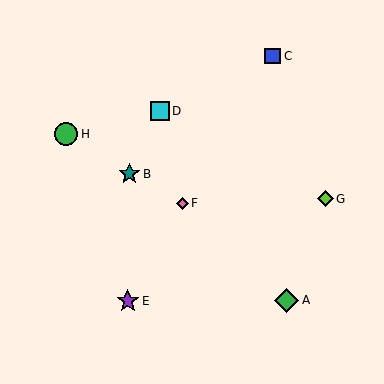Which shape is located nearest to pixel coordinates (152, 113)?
The cyan square (labeled D) at (160, 111) is nearest to that location.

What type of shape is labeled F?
Shape F is a pink diamond.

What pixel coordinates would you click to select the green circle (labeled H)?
Click at (66, 134) to select the green circle H.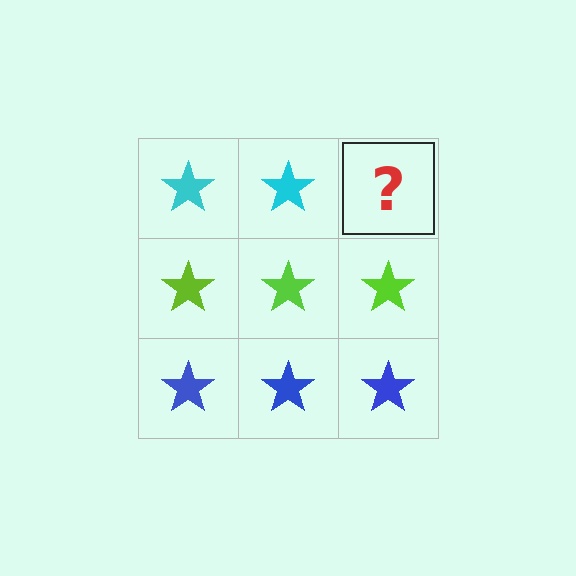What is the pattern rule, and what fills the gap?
The rule is that each row has a consistent color. The gap should be filled with a cyan star.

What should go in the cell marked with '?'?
The missing cell should contain a cyan star.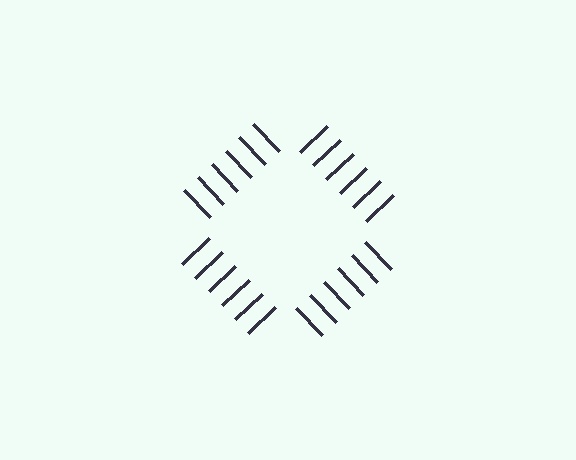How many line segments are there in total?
24 — 6 along each of the 4 edges.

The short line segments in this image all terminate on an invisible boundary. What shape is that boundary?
An illusory square — the line segments terminate on its edges but no continuous stroke is drawn.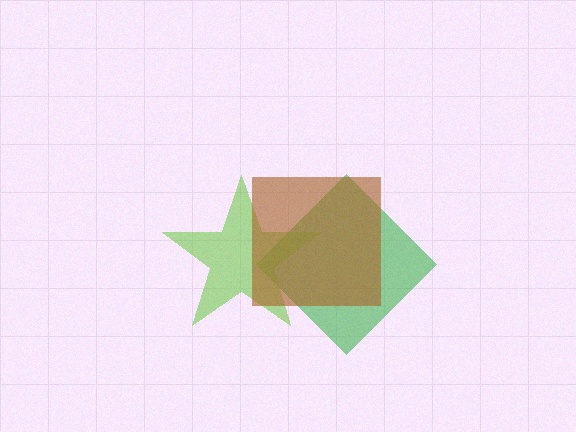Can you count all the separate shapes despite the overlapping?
Yes, there are 3 separate shapes.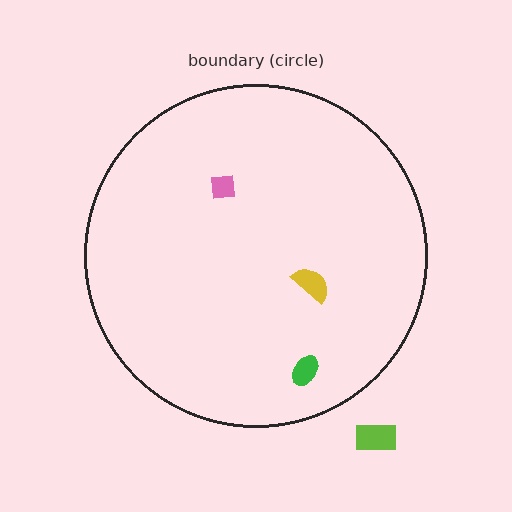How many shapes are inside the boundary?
3 inside, 1 outside.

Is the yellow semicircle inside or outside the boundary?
Inside.